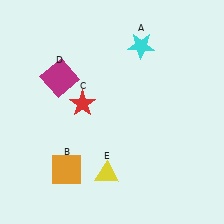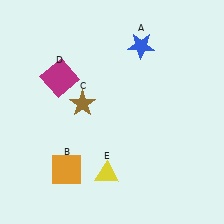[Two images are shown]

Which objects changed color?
A changed from cyan to blue. C changed from red to brown.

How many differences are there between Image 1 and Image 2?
There are 2 differences between the two images.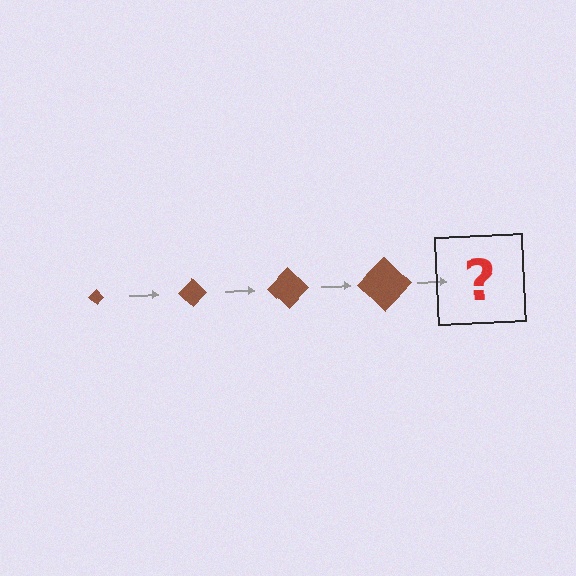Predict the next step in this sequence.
The next step is a brown diamond, larger than the previous one.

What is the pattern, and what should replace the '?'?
The pattern is that the diamond gets progressively larger each step. The '?' should be a brown diamond, larger than the previous one.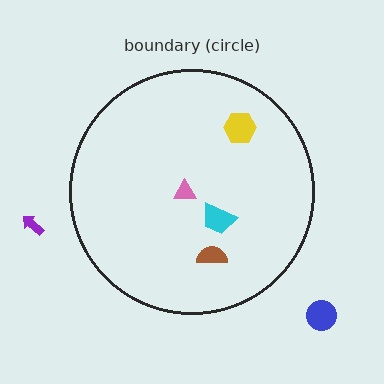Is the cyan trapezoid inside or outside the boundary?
Inside.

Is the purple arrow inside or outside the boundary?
Outside.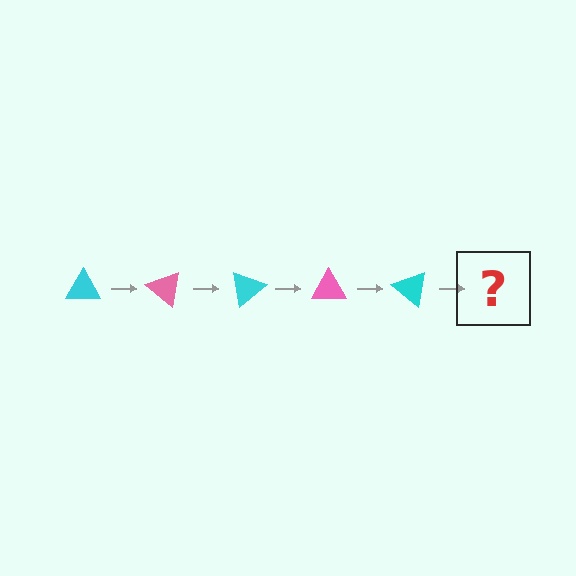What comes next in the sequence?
The next element should be a pink triangle, rotated 200 degrees from the start.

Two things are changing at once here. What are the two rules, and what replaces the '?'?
The two rules are that it rotates 40 degrees each step and the color cycles through cyan and pink. The '?' should be a pink triangle, rotated 200 degrees from the start.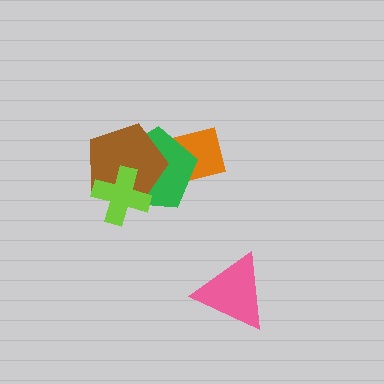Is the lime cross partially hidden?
No, no other shape covers it.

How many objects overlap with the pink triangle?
0 objects overlap with the pink triangle.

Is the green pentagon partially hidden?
Yes, it is partially covered by another shape.